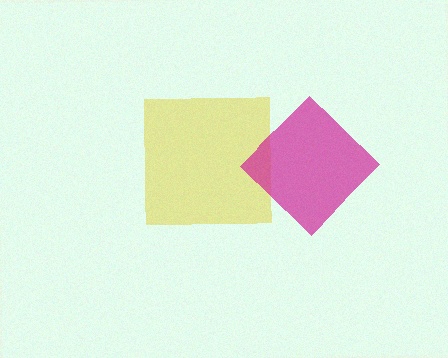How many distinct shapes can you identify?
There are 2 distinct shapes: a yellow square, a magenta diamond.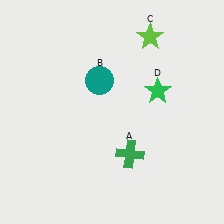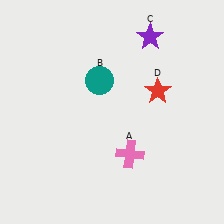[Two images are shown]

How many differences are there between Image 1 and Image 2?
There are 3 differences between the two images.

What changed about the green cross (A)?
In Image 1, A is green. In Image 2, it changed to pink.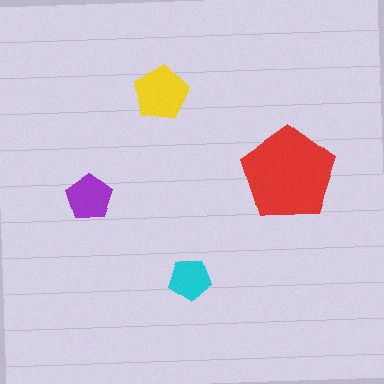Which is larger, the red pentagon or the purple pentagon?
The red one.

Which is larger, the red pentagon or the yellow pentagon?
The red one.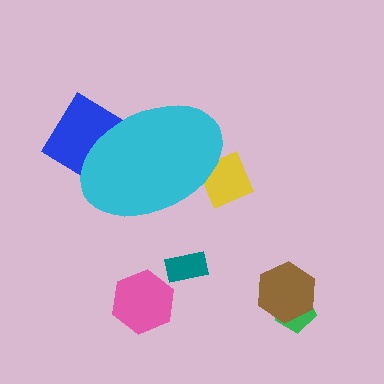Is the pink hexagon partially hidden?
No, the pink hexagon is fully visible.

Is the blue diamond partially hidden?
Yes, the blue diamond is partially hidden behind the cyan ellipse.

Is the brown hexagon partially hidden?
No, the brown hexagon is fully visible.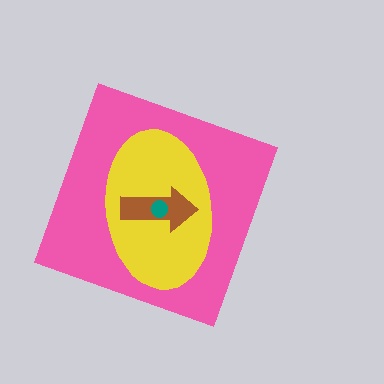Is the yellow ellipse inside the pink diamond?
Yes.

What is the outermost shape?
The pink diamond.